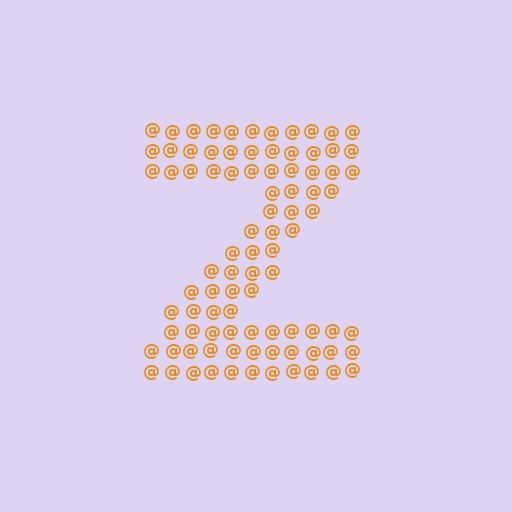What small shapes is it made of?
It is made of small at signs.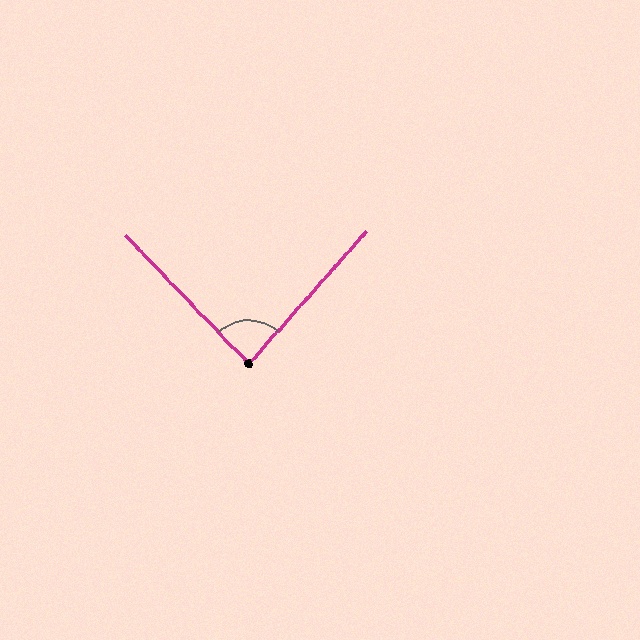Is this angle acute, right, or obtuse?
It is approximately a right angle.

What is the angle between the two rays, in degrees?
Approximately 85 degrees.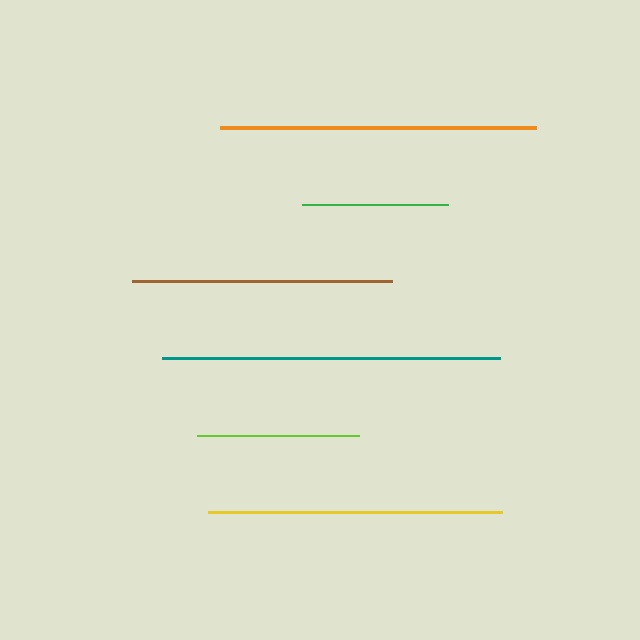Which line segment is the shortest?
The green line is the shortest at approximately 146 pixels.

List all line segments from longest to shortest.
From longest to shortest: teal, orange, yellow, brown, lime, green.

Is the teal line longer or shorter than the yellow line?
The teal line is longer than the yellow line.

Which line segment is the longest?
The teal line is the longest at approximately 338 pixels.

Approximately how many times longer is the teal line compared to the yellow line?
The teal line is approximately 1.1 times the length of the yellow line.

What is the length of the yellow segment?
The yellow segment is approximately 295 pixels long.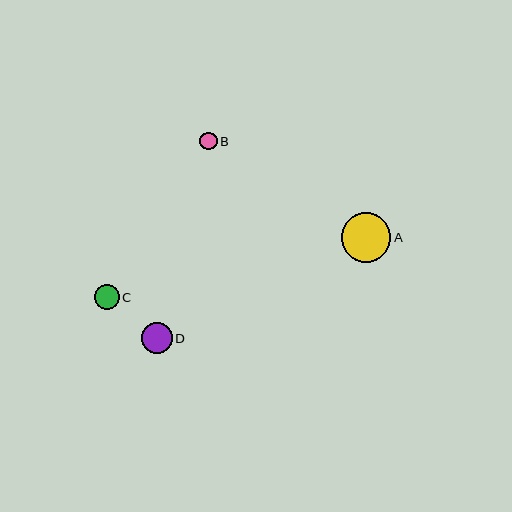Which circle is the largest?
Circle A is the largest with a size of approximately 49 pixels.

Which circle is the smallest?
Circle B is the smallest with a size of approximately 18 pixels.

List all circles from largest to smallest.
From largest to smallest: A, D, C, B.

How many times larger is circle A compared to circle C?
Circle A is approximately 2.0 times the size of circle C.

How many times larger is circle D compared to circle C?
Circle D is approximately 1.3 times the size of circle C.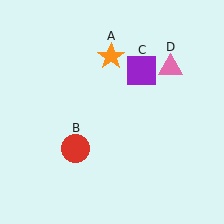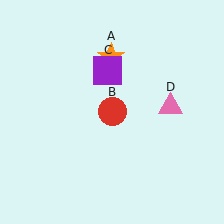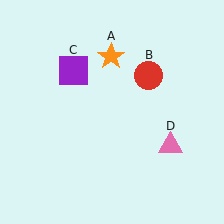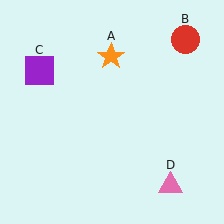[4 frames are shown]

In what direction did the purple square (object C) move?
The purple square (object C) moved left.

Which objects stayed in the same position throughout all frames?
Orange star (object A) remained stationary.